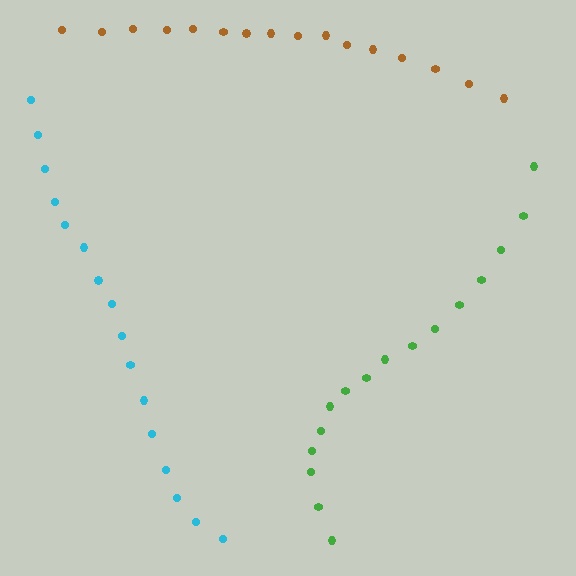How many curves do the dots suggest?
There are 3 distinct paths.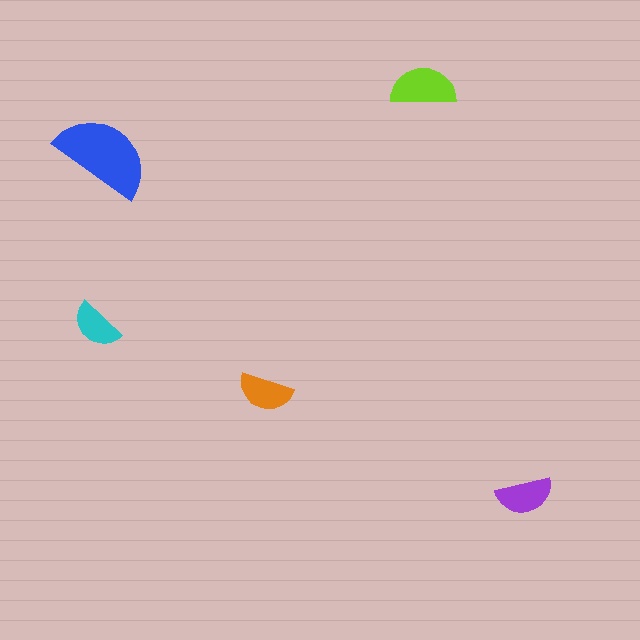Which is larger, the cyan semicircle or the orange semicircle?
The orange one.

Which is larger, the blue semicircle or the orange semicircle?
The blue one.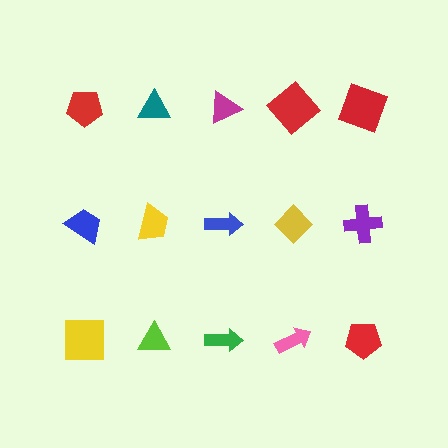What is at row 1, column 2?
A teal triangle.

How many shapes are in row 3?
5 shapes.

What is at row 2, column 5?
A purple cross.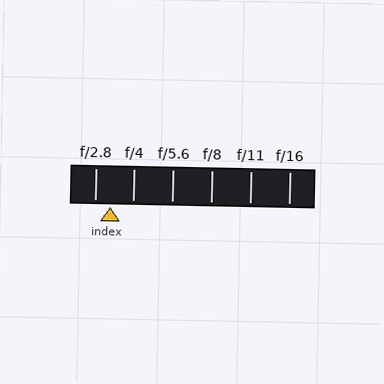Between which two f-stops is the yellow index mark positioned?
The index mark is between f/2.8 and f/4.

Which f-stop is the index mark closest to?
The index mark is closest to f/2.8.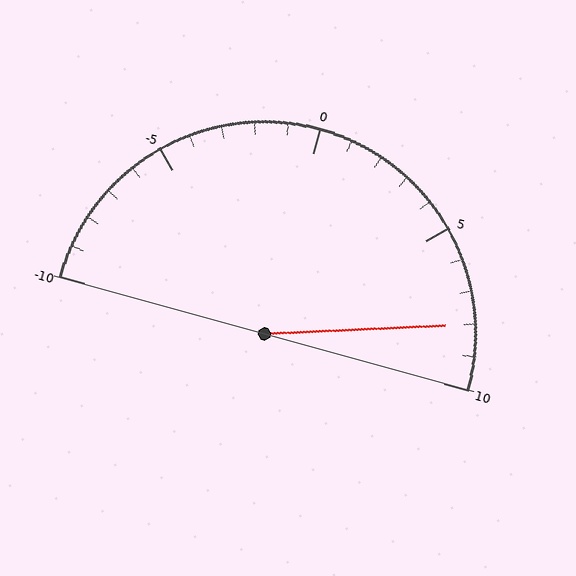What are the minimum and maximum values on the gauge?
The gauge ranges from -10 to 10.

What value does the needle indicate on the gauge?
The needle indicates approximately 8.